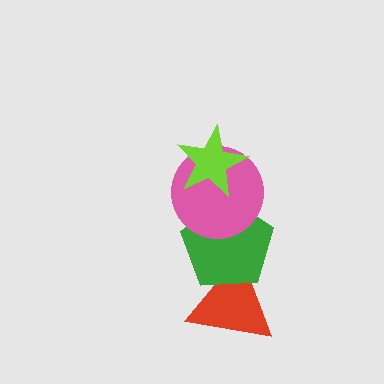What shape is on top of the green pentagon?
The pink circle is on top of the green pentagon.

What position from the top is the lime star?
The lime star is 1st from the top.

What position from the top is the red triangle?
The red triangle is 4th from the top.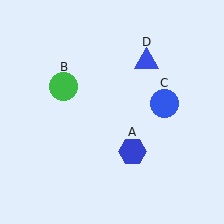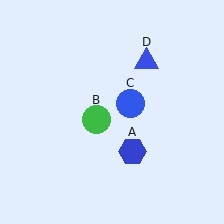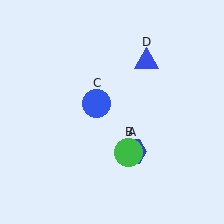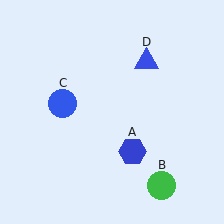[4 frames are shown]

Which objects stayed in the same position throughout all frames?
Blue hexagon (object A) and blue triangle (object D) remained stationary.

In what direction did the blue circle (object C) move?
The blue circle (object C) moved left.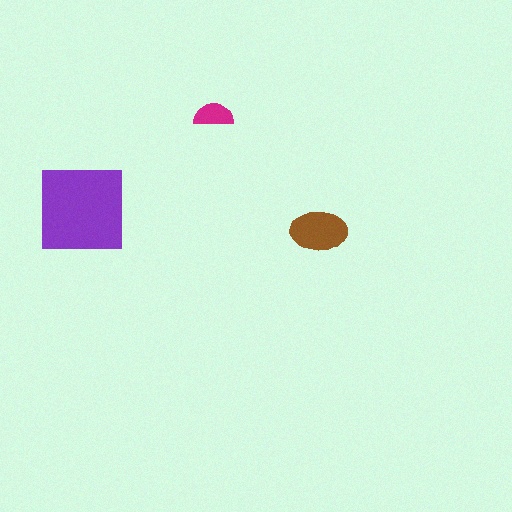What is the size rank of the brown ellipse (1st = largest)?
2nd.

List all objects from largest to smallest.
The purple square, the brown ellipse, the magenta semicircle.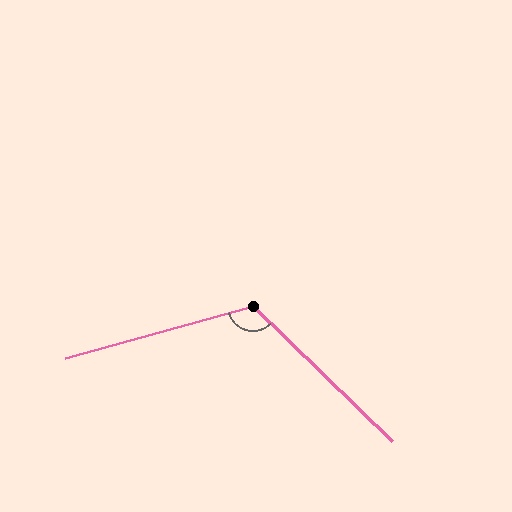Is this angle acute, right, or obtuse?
It is obtuse.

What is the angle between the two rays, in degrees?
Approximately 120 degrees.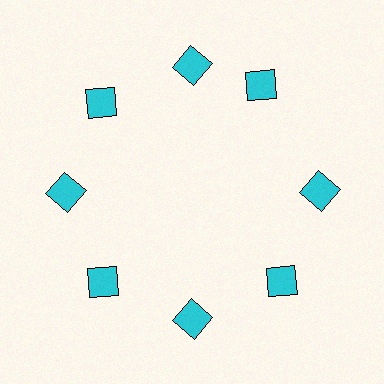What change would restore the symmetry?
The symmetry would be restored by rotating it back into even spacing with its neighbors so that all 8 squares sit at equal angles and equal distance from the center.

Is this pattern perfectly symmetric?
No. The 8 cyan squares are arranged in a ring, but one element near the 2 o'clock position is rotated out of alignment along the ring, breaking the 8-fold rotational symmetry.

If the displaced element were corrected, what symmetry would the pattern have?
It would have 8-fold rotational symmetry — the pattern would map onto itself every 45 degrees.